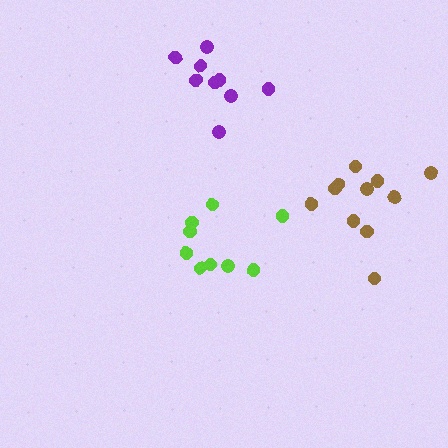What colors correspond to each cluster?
The clusters are colored: brown, lime, purple.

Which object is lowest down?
The lime cluster is bottommost.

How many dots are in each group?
Group 1: 11 dots, Group 2: 9 dots, Group 3: 9 dots (29 total).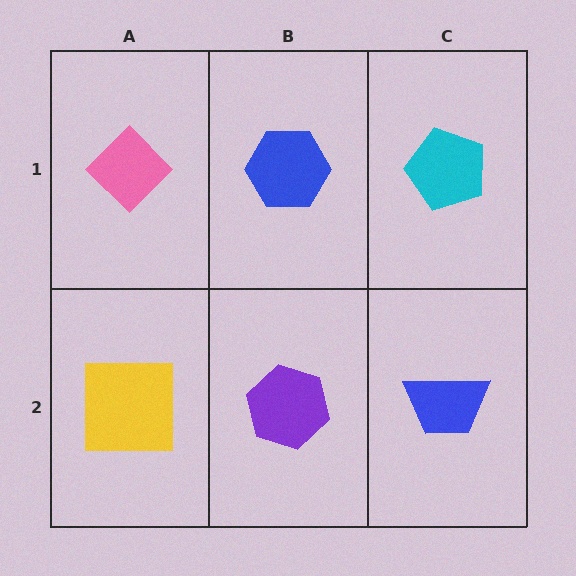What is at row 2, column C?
A blue trapezoid.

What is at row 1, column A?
A pink diamond.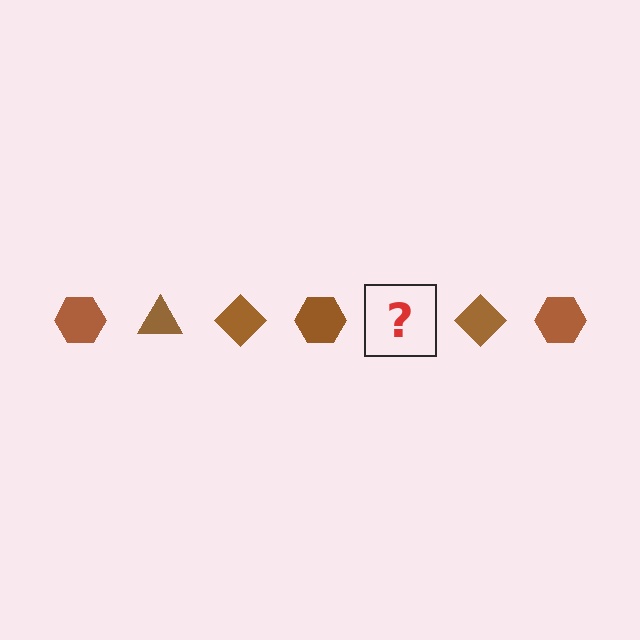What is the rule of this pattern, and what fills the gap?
The rule is that the pattern cycles through hexagon, triangle, diamond shapes in brown. The gap should be filled with a brown triangle.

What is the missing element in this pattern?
The missing element is a brown triangle.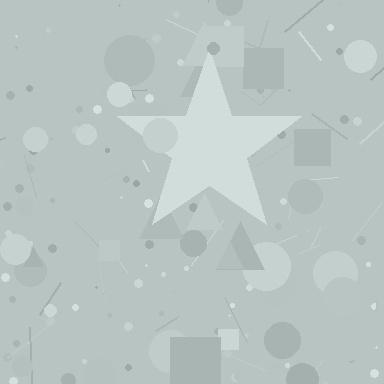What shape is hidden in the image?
A star is hidden in the image.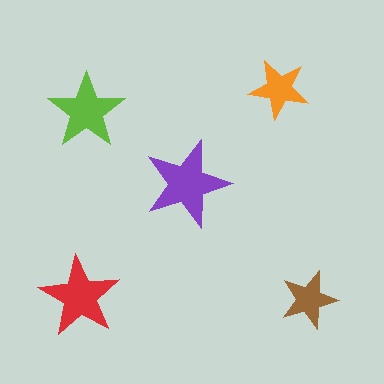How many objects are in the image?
There are 5 objects in the image.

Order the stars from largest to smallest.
the purple one, the red one, the lime one, the orange one, the brown one.